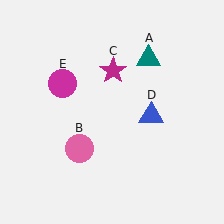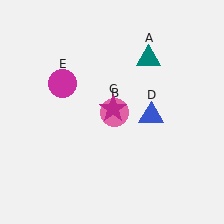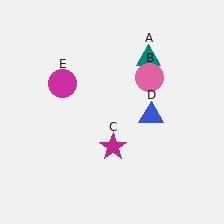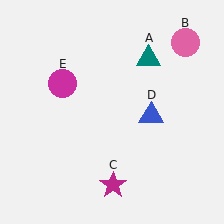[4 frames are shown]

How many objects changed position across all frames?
2 objects changed position: pink circle (object B), magenta star (object C).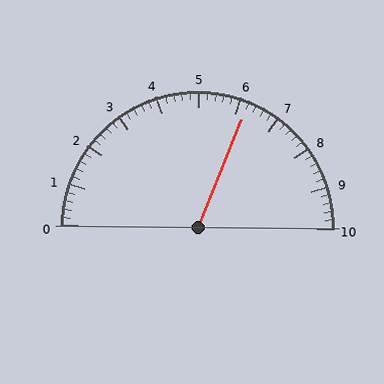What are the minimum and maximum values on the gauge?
The gauge ranges from 0 to 10.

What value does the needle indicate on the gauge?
The needle indicates approximately 6.2.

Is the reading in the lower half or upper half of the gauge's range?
The reading is in the upper half of the range (0 to 10).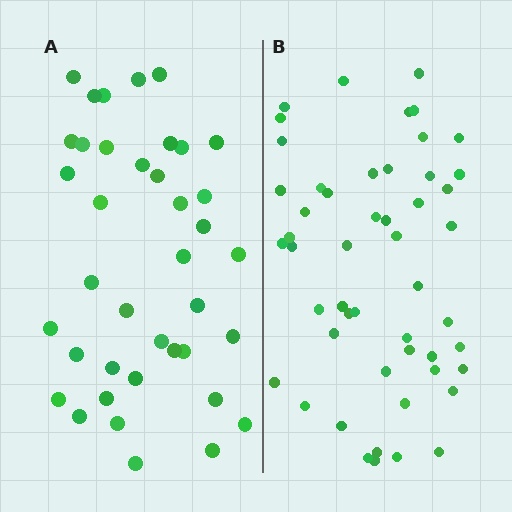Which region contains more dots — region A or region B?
Region B (the right region) has more dots.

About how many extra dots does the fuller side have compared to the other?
Region B has roughly 12 or so more dots than region A.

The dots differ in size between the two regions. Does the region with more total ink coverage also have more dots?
No. Region A has more total ink coverage because its dots are larger, but region B actually contains more individual dots. Total area can be misleading — the number of items is what matters here.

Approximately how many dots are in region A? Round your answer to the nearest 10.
About 40 dots. (The exact count is 39, which rounds to 40.)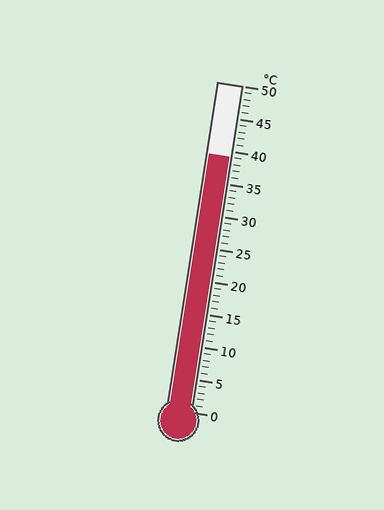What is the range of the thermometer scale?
The thermometer scale ranges from 0°C to 50°C.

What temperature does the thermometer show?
The thermometer shows approximately 39°C.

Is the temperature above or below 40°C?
The temperature is below 40°C.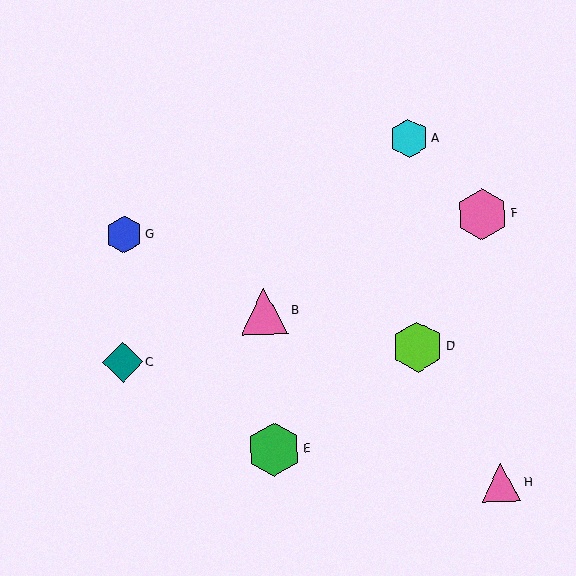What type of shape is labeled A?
Shape A is a cyan hexagon.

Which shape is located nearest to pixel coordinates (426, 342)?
The lime hexagon (labeled D) at (418, 347) is nearest to that location.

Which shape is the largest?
The green hexagon (labeled E) is the largest.